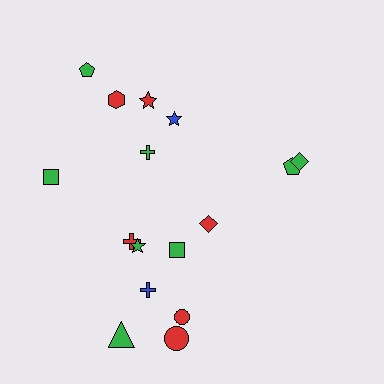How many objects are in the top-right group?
There are 3 objects.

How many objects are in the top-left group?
There are 5 objects.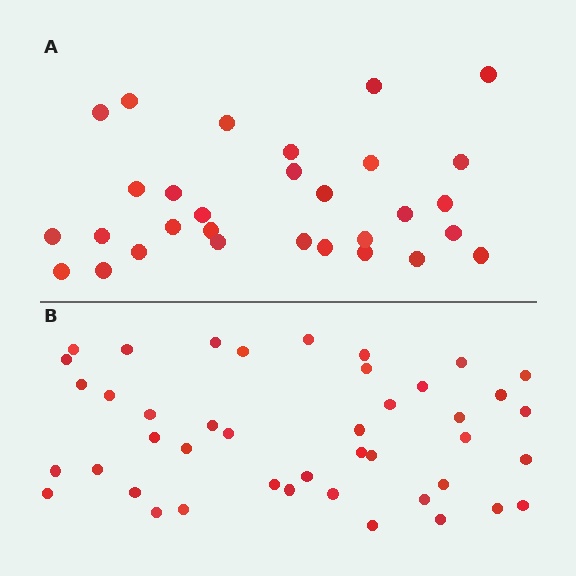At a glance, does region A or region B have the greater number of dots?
Region B (the bottom region) has more dots.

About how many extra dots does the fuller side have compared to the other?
Region B has approximately 15 more dots than region A.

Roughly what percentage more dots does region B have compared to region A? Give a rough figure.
About 45% more.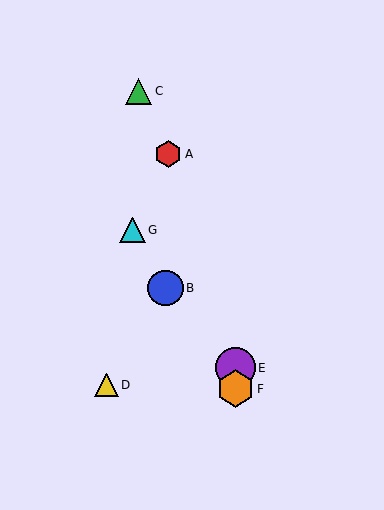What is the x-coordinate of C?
Object C is at x≈139.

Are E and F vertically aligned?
Yes, both are at x≈235.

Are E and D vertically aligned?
No, E is at x≈235 and D is at x≈107.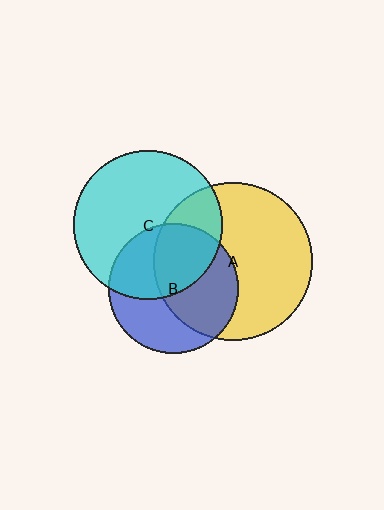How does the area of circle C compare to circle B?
Approximately 1.3 times.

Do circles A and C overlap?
Yes.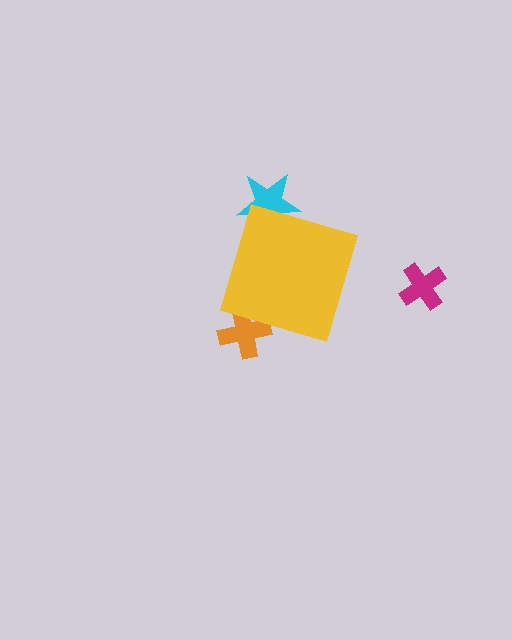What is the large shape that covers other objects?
A yellow diamond.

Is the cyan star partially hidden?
Yes, the cyan star is partially hidden behind the yellow diamond.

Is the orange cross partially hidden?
Yes, the orange cross is partially hidden behind the yellow diamond.